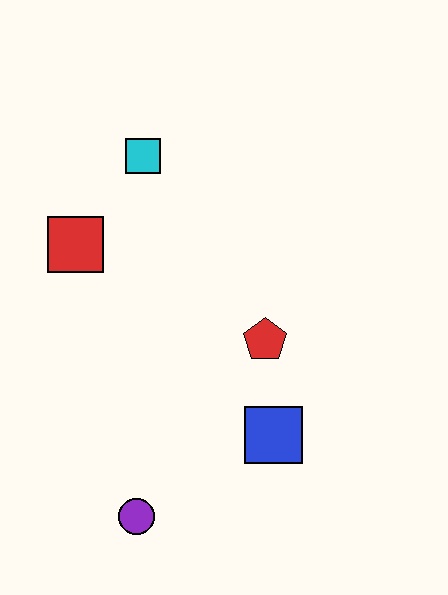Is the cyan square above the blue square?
Yes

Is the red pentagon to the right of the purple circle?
Yes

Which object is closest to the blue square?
The red pentagon is closest to the blue square.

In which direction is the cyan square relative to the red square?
The cyan square is above the red square.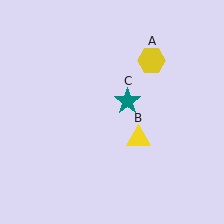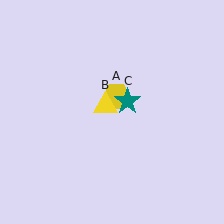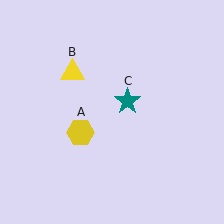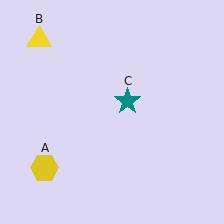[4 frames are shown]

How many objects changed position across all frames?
2 objects changed position: yellow hexagon (object A), yellow triangle (object B).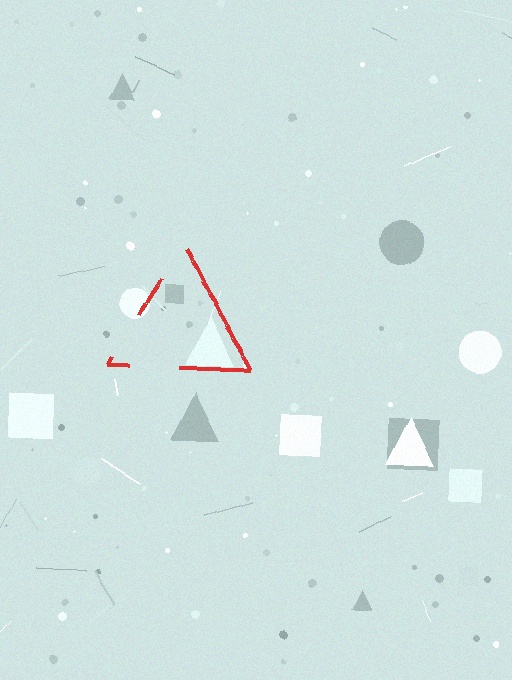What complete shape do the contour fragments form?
The contour fragments form a triangle.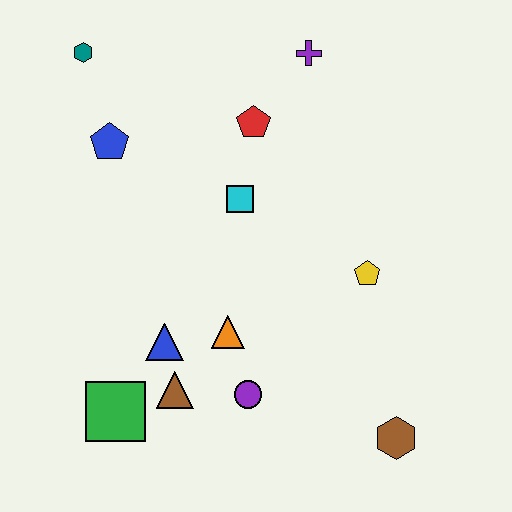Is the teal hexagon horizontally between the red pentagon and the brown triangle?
No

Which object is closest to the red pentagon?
The cyan square is closest to the red pentagon.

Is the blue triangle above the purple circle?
Yes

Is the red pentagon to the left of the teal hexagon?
No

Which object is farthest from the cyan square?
The brown hexagon is farthest from the cyan square.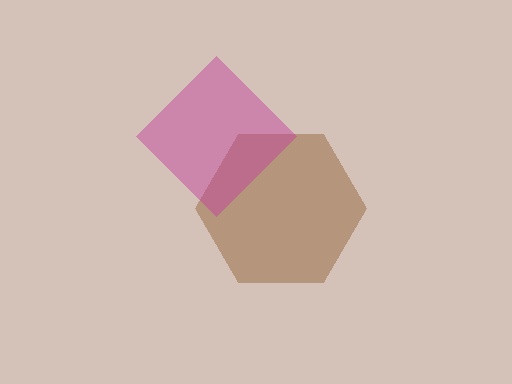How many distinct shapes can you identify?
There are 2 distinct shapes: a brown hexagon, a magenta diamond.